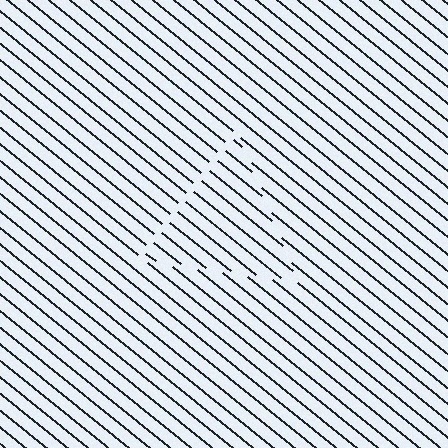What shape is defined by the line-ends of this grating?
An illusory triangle. The interior of the shape contains the same grating, shifted by half a period — the contour is defined by the phase discontinuity where line-ends from the inner and outer gratings abut.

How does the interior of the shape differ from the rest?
The interior of the shape contains the same grating, shifted by half a period — the contour is defined by the phase discontinuity where line-ends from the inner and outer gratings abut.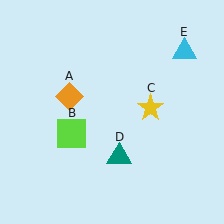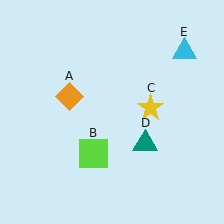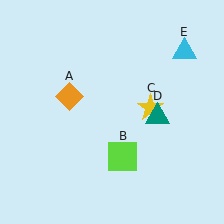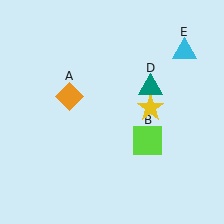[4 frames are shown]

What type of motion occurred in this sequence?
The lime square (object B), teal triangle (object D) rotated counterclockwise around the center of the scene.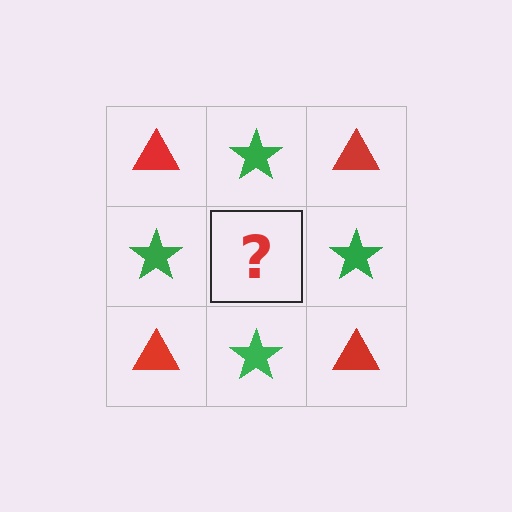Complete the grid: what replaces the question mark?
The question mark should be replaced with a red triangle.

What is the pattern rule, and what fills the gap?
The rule is that it alternates red triangle and green star in a checkerboard pattern. The gap should be filled with a red triangle.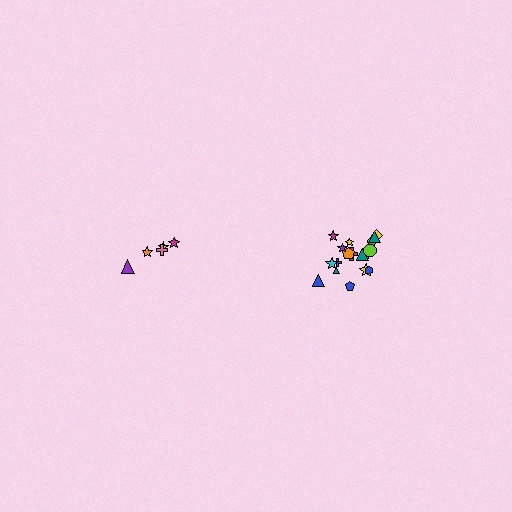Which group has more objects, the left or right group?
The right group.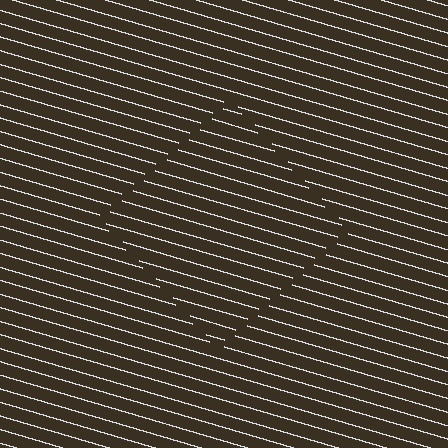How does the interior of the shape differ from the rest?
The interior of the shape contains the same grating, shifted by half a period — the contour is defined by the phase discontinuity where line-ends from the inner and outer gratings abut.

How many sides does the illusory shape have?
4 sides — the line-ends trace a square.